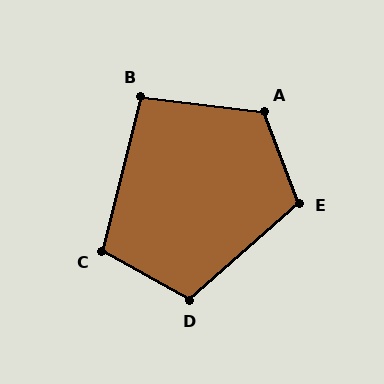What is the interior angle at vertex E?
Approximately 110 degrees (obtuse).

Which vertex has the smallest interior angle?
B, at approximately 97 degrees.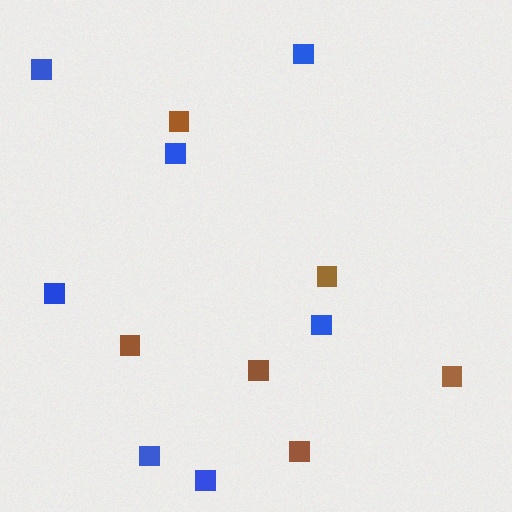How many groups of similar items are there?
There are 2 groups: one group of blue squares (7) and one group of brown squares (6).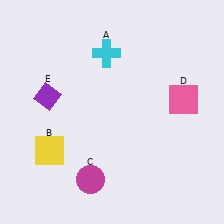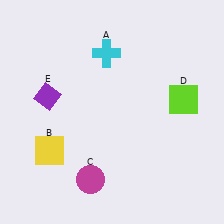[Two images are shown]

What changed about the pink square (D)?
In Image 1, D is pink. In Image 2, it changed to lime.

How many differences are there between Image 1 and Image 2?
There is 1 difference between the two images.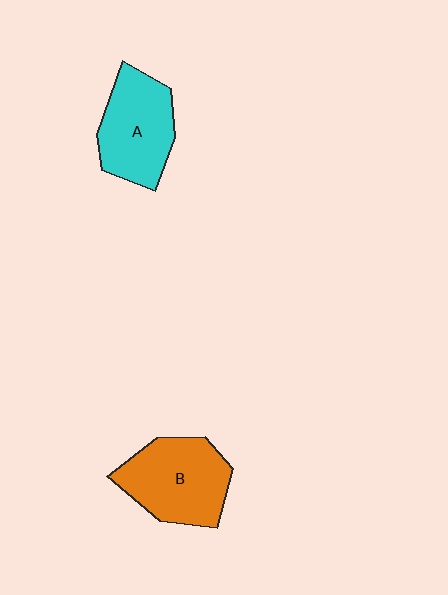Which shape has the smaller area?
Shape A (cyan).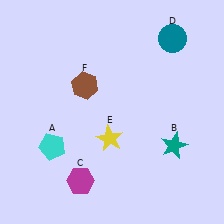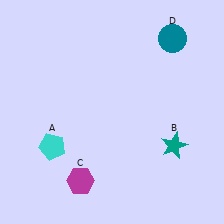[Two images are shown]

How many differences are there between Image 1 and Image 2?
There are 2 differences between the two images.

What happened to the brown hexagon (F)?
The brown hexagon (F) was removed in Image 2. It was in the top-left area of Image 1.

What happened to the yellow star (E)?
The yellow star (E) was removed in Image 2. It was in the bottom-left area of Image 1.